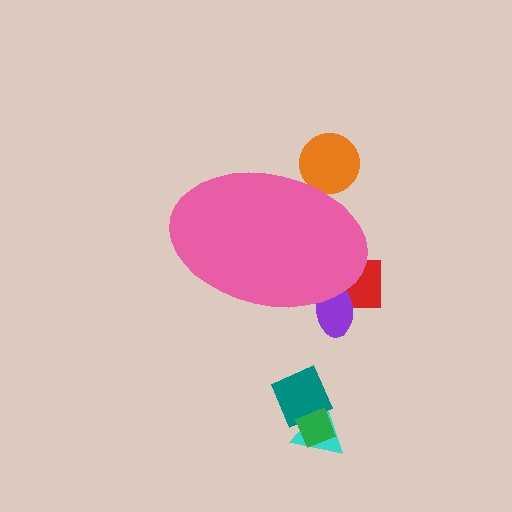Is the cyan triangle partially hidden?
No, the cyan triangle is fully visible.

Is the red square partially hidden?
Yes, the red square is partially hidden behind the pink ellipse.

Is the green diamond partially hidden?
No, the green diamond is fully visible.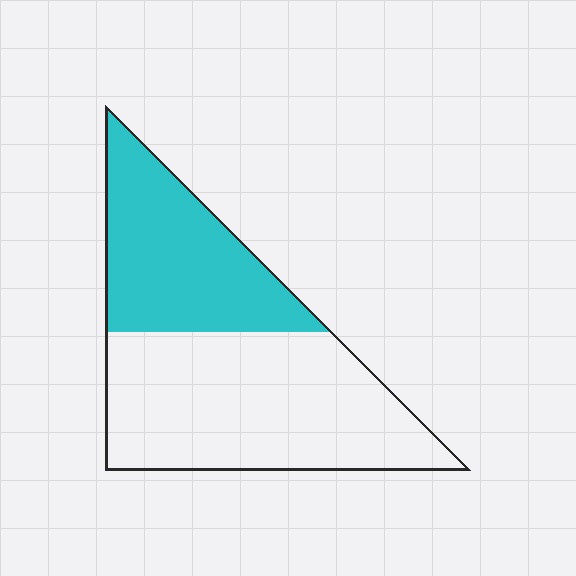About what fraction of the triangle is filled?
About three eighths (3/8).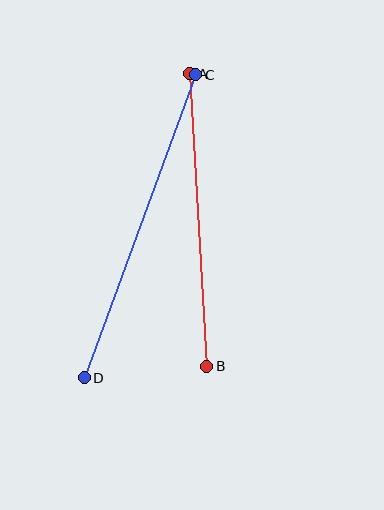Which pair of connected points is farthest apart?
Points C and D are farthest apart.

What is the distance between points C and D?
The distance is approximately 323 pixels.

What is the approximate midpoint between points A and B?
The midpoint is at approximately (198, 220) pixels.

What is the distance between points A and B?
The distance is approximately 293 pixels.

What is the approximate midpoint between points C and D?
The midpoint is at approximately (140, 226) pixels.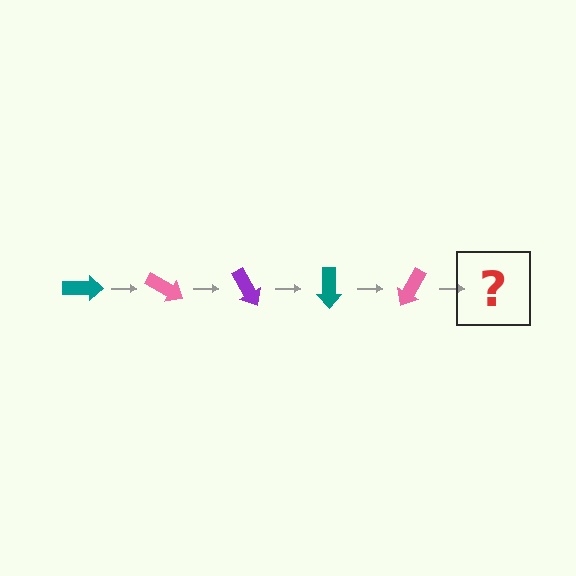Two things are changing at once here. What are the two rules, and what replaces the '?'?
The two rules are that it rotates 30 degrees each step and the color cycles through teal, pink, and purple. The '?' should be a purple arrow, rotated 150 degrees from the start.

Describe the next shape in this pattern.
It should be a purple arrow, rotated 150 degrees from the start.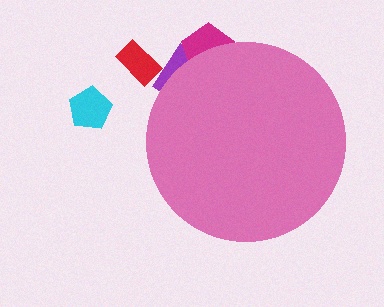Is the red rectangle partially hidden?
No, the red rectangle is fully visible.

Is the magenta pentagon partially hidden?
Yes, the magenta pentagon is partially hidden behind the pink circle.